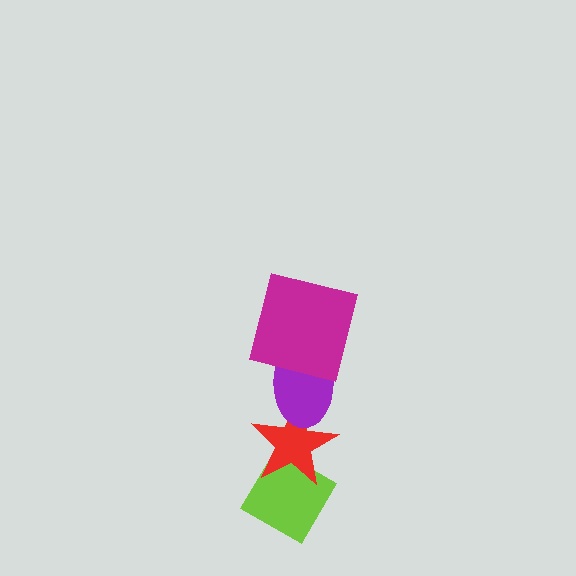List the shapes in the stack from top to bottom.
From top to bottom: the magenta square, the purple ellipse, the red star, the lime diamond.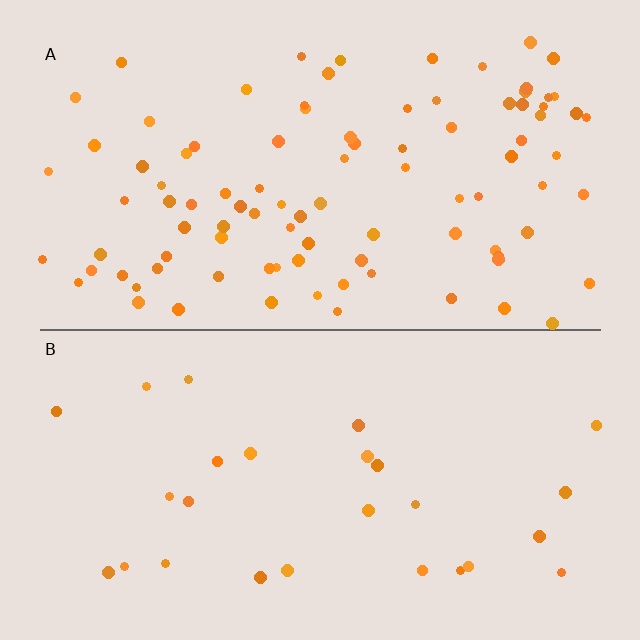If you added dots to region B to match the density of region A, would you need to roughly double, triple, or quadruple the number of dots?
Approximately triple.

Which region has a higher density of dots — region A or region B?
A (the top).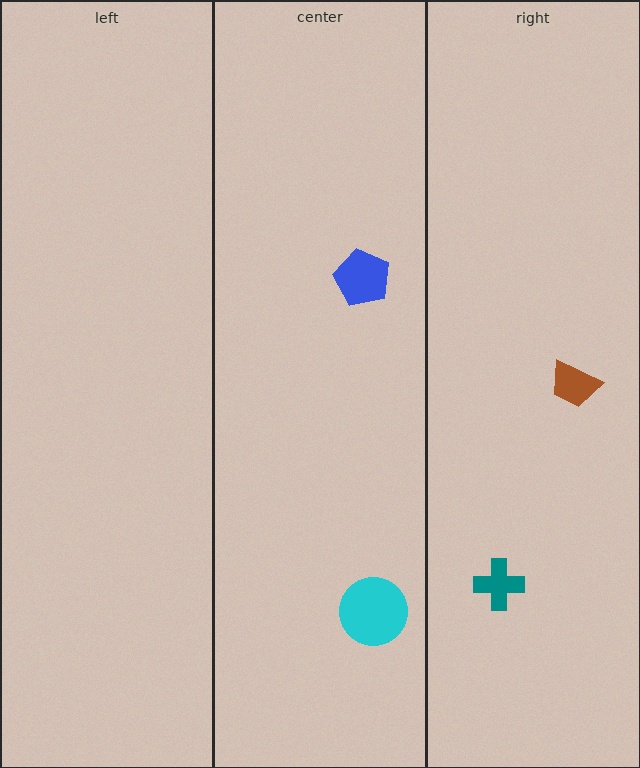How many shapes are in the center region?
2.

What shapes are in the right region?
The brown trapezoid, the teal cross.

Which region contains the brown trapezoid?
The right region.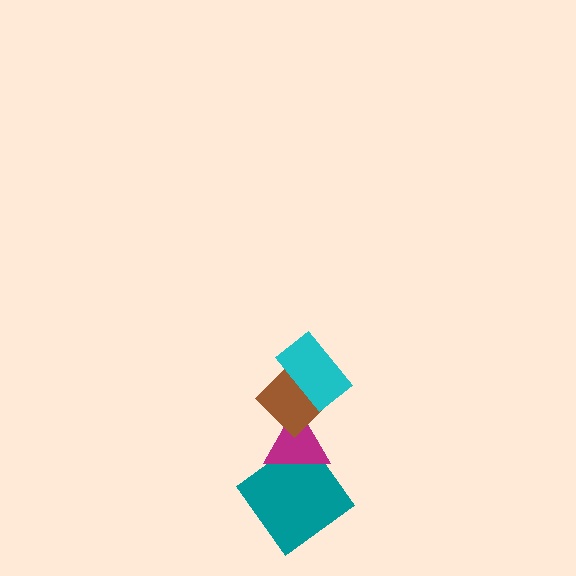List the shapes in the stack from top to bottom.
From top to bottom: the cyan rectangle, the brown diamond, the magenta triangle, the teal diamond.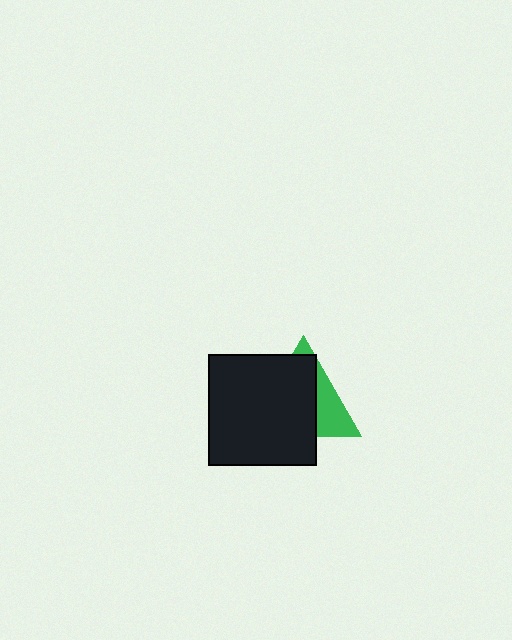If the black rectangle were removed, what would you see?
You would see the complete green triangle.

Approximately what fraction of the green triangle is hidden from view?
Roughly 68% of the green triangle is hidden behind the black rectangle.